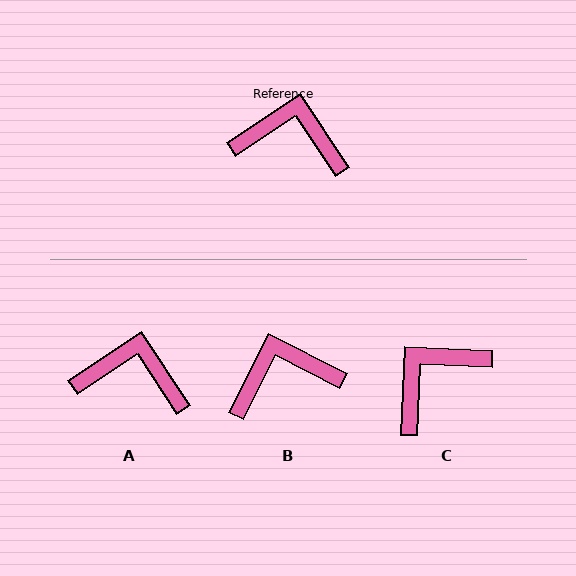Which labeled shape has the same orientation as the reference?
A.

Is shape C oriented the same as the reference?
No, it is off by about 54 degrees.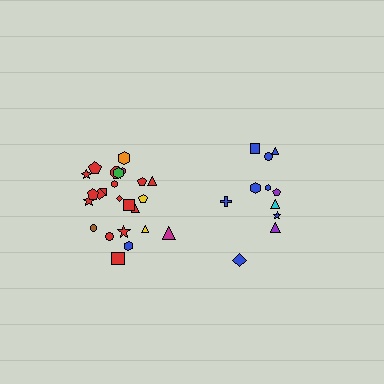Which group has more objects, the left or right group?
The left group.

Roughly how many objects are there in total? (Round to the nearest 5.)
Roughly 35 objects in total.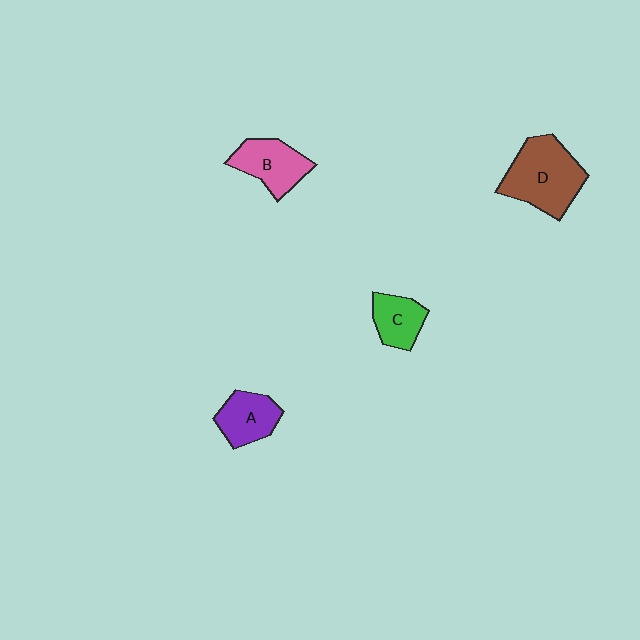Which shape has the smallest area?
Shape C (green).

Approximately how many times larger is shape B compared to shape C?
Approximately 1.3 times.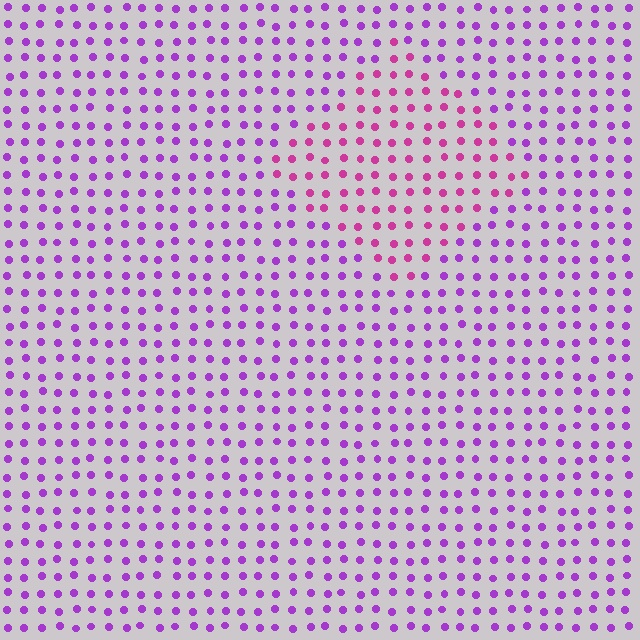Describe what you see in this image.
The image is filled with small purple elements in a uniform arrangement. A diamond-shaped region is visible where the elements are tinted to a slightly different hue, forming a subtle color boundary.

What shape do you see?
I see a diamond.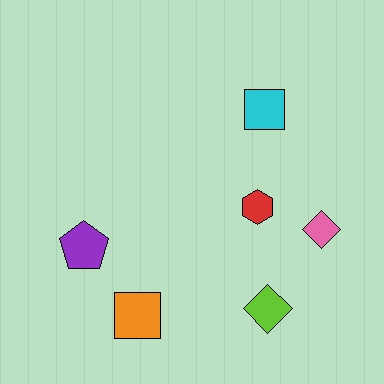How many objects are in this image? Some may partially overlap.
There are 6 objects.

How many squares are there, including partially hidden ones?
There are 2 squares.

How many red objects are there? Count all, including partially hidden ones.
There is 1 red object.